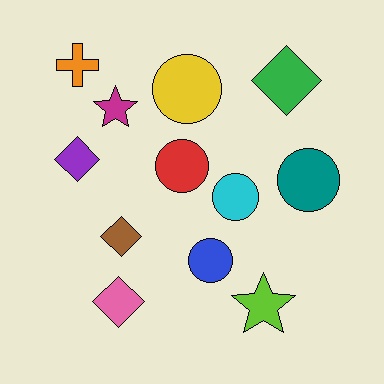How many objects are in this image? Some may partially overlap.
There are 12 objects.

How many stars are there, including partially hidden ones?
There are 2 stars.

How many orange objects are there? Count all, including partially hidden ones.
There is 1 orange object.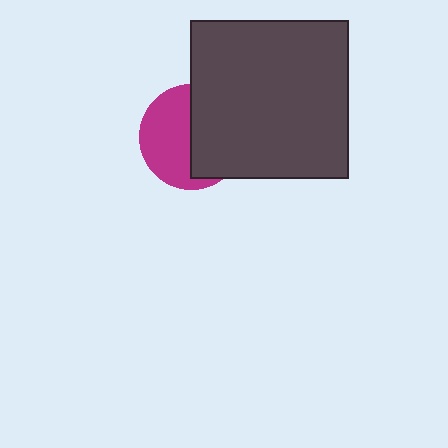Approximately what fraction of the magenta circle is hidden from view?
Roughly 50% of the magenta circle is hidden behind the dark gray square.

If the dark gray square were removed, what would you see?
You would see the complete magenta circle.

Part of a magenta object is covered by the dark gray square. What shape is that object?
It is a circle.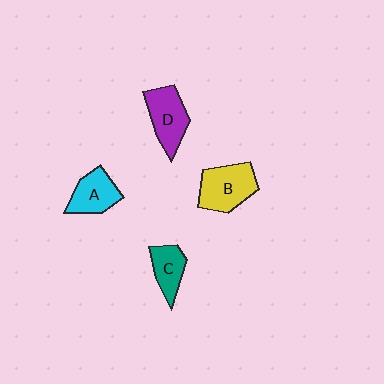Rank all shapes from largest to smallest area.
From largest to smallest: B (yellow), D (purple), A (cyan), C (teal).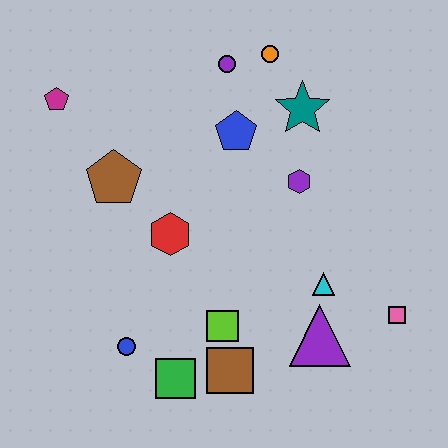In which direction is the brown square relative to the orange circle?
The brown square is below the orange circle.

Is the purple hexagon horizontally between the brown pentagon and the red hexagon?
No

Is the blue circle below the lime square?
Yes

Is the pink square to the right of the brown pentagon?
Yes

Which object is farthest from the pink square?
The magenta pentagon is farthest from the pink square.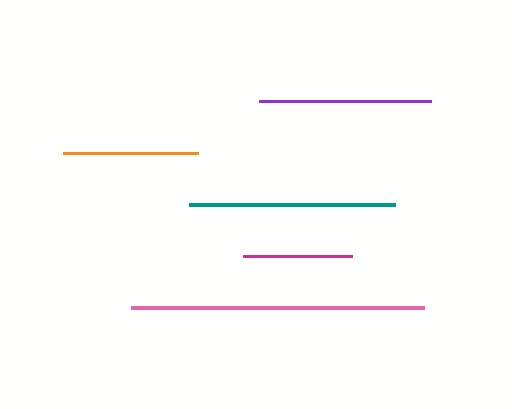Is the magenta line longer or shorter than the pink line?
The pink line is longer than the magenta line.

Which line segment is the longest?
The pink line is the longest at approximately 293 pixels.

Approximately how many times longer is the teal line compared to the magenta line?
The teal line is approximately 1.9 times the length of the magenta line.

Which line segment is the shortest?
The magenta line is the shortest at approximately 109 pixels.